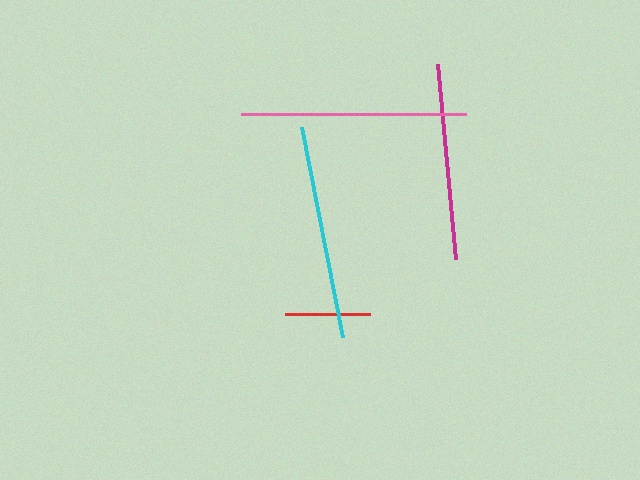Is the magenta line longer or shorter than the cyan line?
The cyan line is longer than the magenta line.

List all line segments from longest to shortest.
From longest to shortest: pink, cyan, magenta, red.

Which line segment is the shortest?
The red line is the shortest at approximately 85 pixels.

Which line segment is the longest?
The pink line is the longest at approximately 225 pixels.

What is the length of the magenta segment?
The magenta segment is approximately 196 pixels long.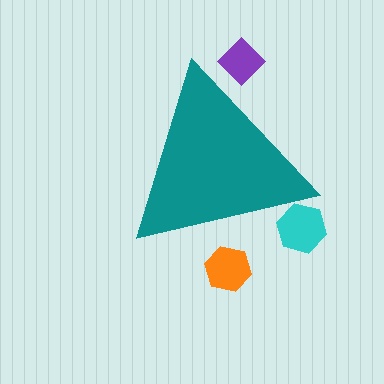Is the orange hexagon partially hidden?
Yes, the orange hexagon is partially hidden behind the teal triangle.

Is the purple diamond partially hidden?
Yes, the purple diamond is partially hidden behind the teal triangle.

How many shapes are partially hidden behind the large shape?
3 shapes are partially hidden.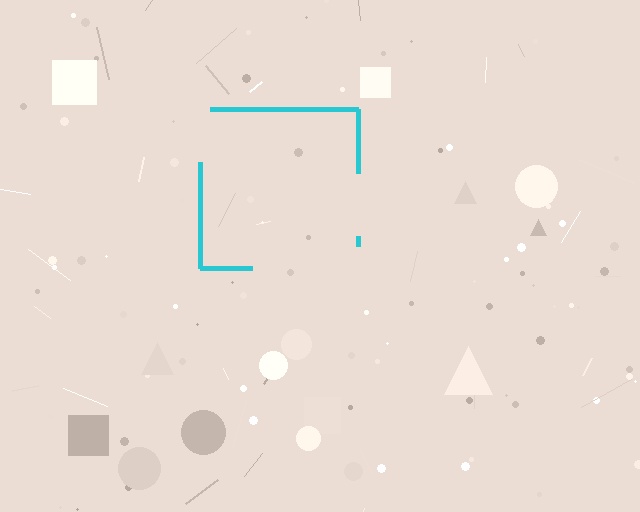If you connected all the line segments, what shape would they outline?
They would outline a square.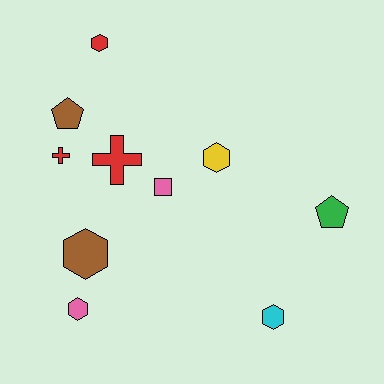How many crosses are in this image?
There are 2 crosses.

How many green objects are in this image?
There is 1 green object.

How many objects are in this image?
There are 10 objects.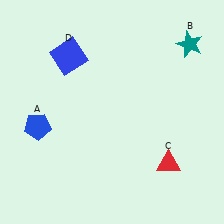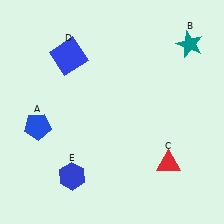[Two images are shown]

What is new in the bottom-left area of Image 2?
A blue hexagon (E) was added in the bottom-left area of Image 2.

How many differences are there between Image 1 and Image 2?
There is 1 difference between the two images.